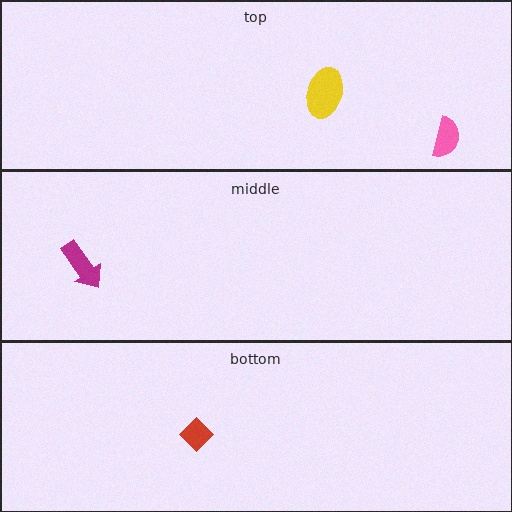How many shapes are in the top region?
2.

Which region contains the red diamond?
The bottom region.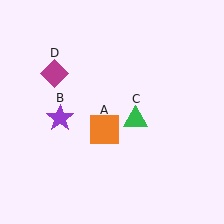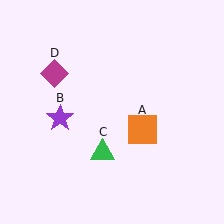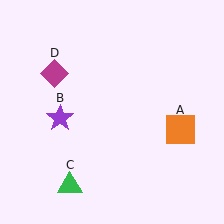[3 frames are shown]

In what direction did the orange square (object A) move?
The orange square (object A) moved right.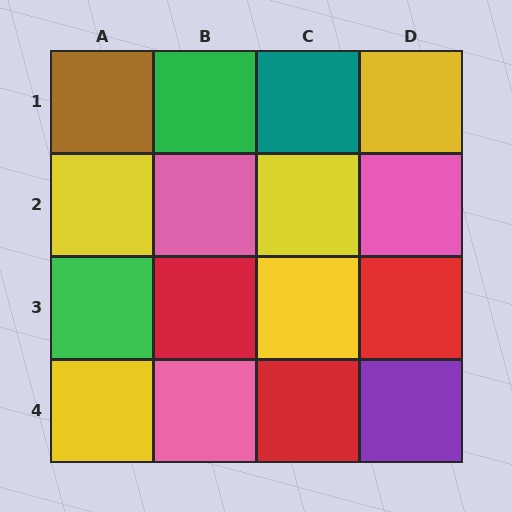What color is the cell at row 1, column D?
Yellow.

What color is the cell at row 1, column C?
Teal.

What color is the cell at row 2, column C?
Yellow.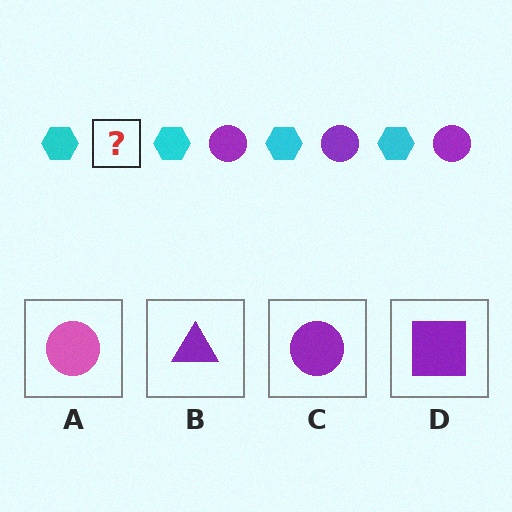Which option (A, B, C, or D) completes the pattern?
C.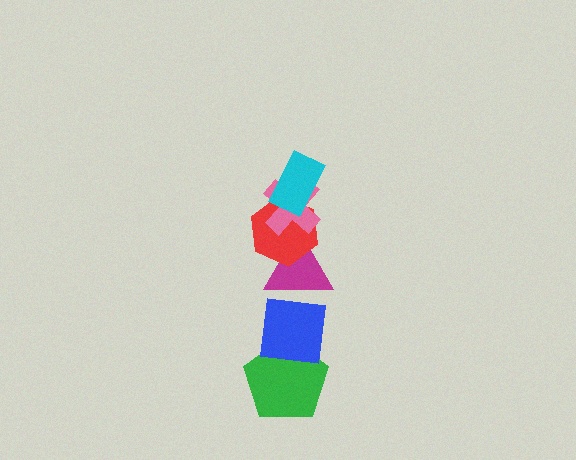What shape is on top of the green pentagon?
The blue square is on top of the green pentagon.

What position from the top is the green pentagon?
The green pentagon is 6th from the top.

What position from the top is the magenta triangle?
The magenta triangle is 4th from the top.